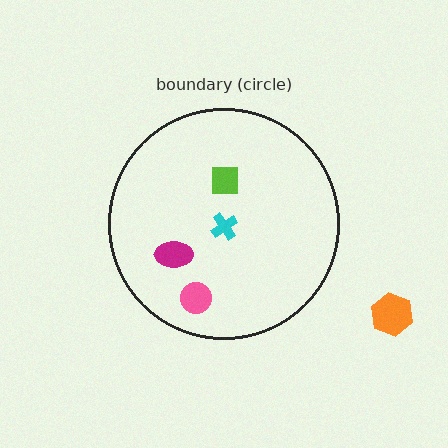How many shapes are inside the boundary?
4 inside, 1 outside.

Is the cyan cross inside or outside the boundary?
Inside.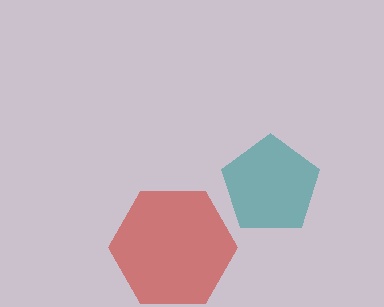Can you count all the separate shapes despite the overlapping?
Yes, there are 2 separate shapes.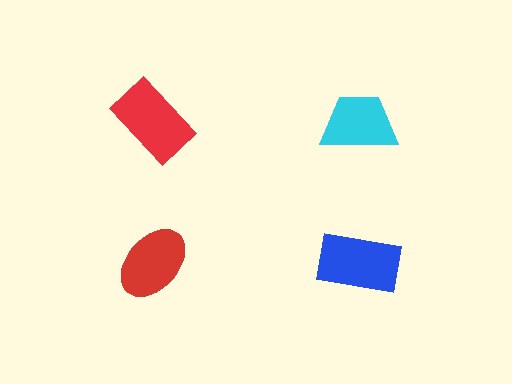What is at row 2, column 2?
A blue rectangle.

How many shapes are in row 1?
2 shapes.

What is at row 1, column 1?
A red rectangle.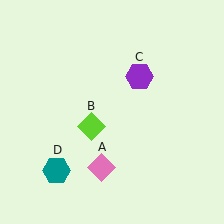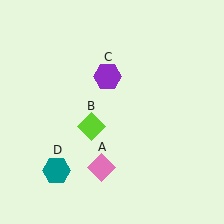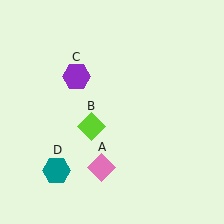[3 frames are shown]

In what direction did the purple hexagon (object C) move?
The purple hexagon (object C) moved left.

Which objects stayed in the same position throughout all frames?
Pink diamond (object A) and lime diamond (object B) and teal hexagon (object D) remained stationary.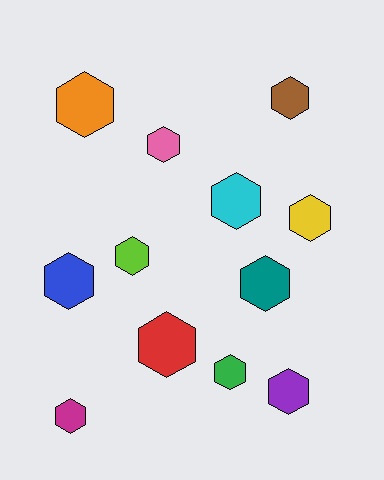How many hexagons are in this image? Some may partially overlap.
There are 12 hexagons.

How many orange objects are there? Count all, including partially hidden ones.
There is 1 orange object.